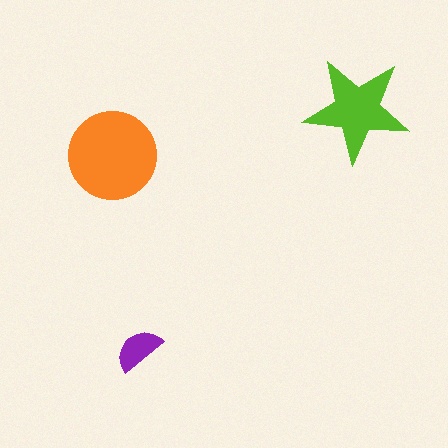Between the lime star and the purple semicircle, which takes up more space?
The lime star.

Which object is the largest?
The orange circle.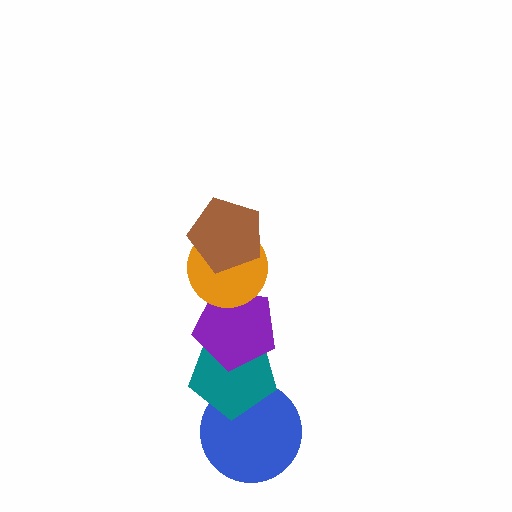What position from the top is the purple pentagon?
The purple pentagon is 3rd from the top.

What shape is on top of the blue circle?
The teal pentagon is on top of the blue circle.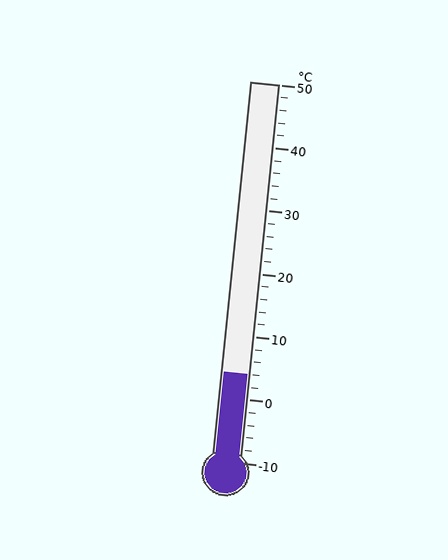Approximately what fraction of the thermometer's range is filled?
The thermometer is filled to approximately 25% of its range.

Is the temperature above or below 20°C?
The temperature is below 20°C.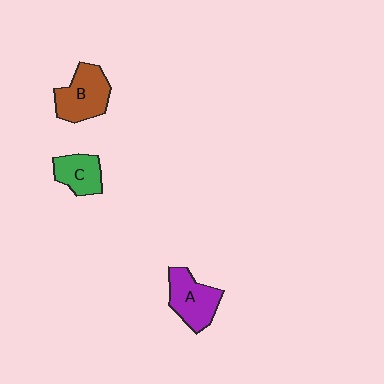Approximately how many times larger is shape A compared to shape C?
Approximately 1.4 times.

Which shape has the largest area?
Shape B (brown).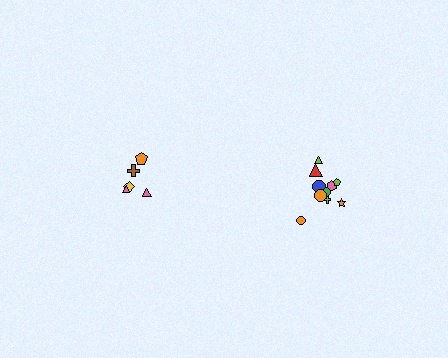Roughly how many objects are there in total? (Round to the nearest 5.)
Roughly 15 objects in total.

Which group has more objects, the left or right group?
The right group.